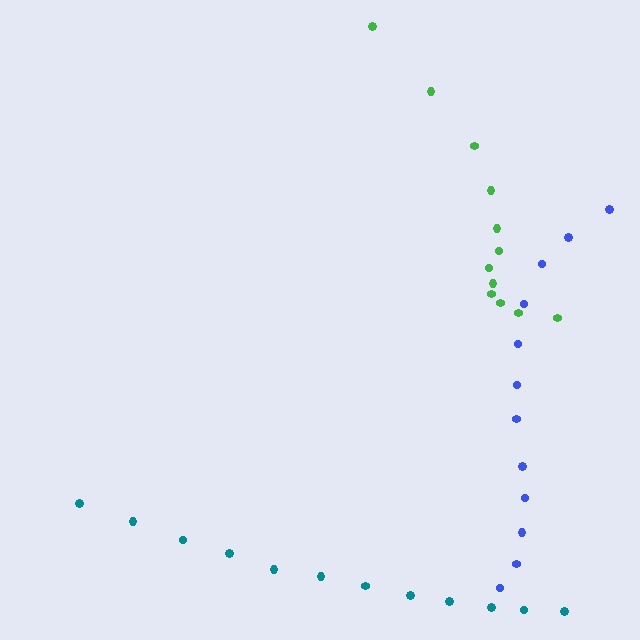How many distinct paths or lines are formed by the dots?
There are 3 distinct paths.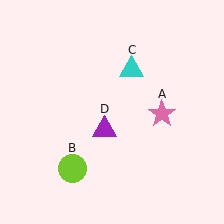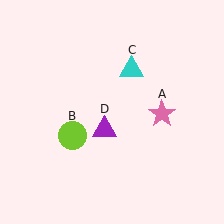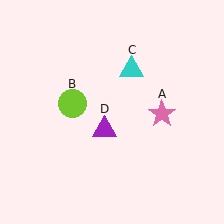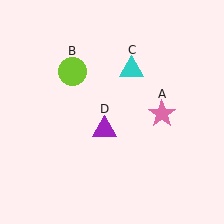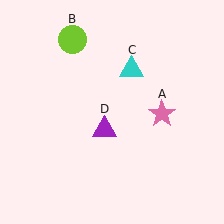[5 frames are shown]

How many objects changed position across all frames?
1 object changed position: lime circle (object B).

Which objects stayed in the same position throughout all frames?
Pink star (object A) and cyan triangle (object C) and purple triangle (object D) remained stationary.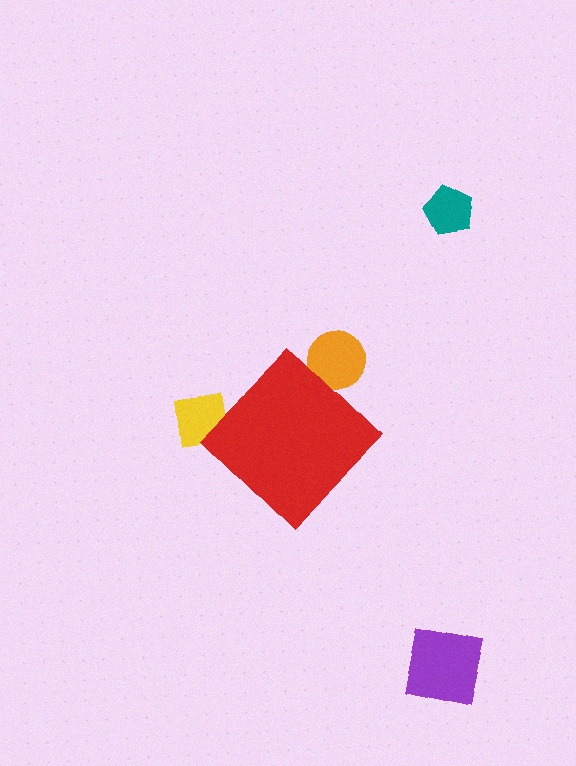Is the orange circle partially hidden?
Yes, the orange circle is partially hidden behind the red diamond.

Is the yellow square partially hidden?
Yes, the yellow square is partially hidden behind the red diamond.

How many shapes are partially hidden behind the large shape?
2 shapes are partially hidden.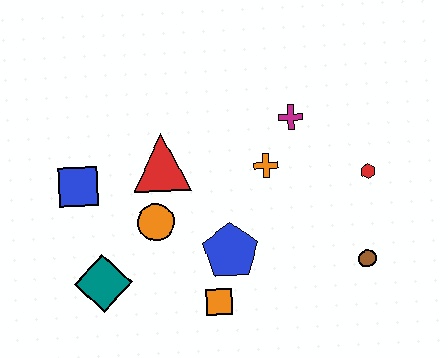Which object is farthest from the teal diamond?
The red hexagon is farthest from the teal diamond.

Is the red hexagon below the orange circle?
No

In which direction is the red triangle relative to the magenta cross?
The red triangle is to the left of the magenta cross.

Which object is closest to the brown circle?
The red hexagon is closest to the brown circle.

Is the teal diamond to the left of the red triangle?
Yes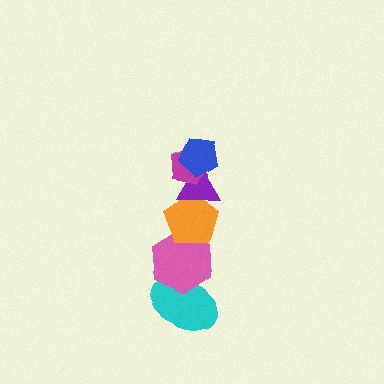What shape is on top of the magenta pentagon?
The blue pentagon is on top of the magenta pentagon.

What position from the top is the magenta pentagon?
The magenta pentagon is 2nd from the top.